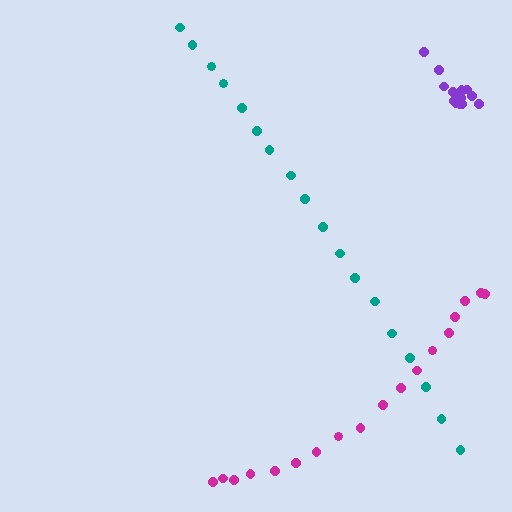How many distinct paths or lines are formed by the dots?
There are 3 distinct paths.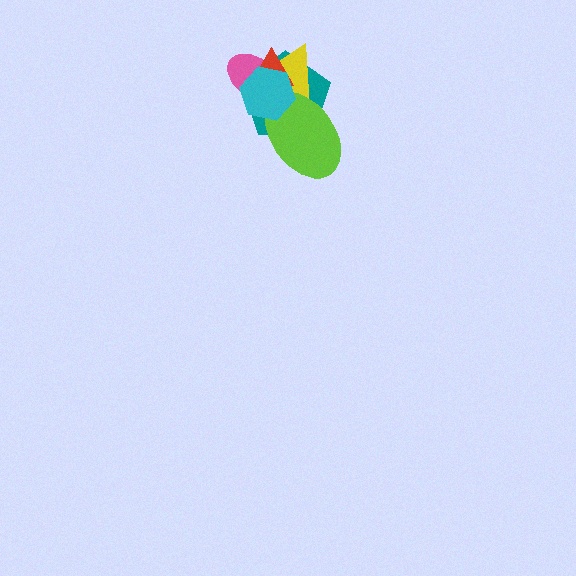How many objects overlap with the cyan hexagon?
5 objects overlap with the cyan hexagon.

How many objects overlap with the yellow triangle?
5 objects overlap with the yellow triangle.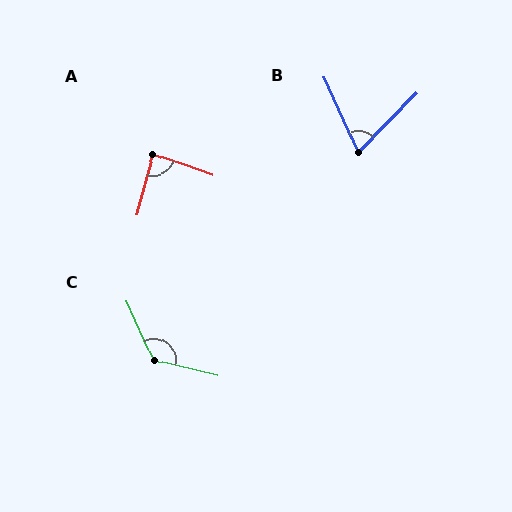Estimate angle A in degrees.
Approximately 85 degrees.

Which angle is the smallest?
B, at approximately 68 degrees.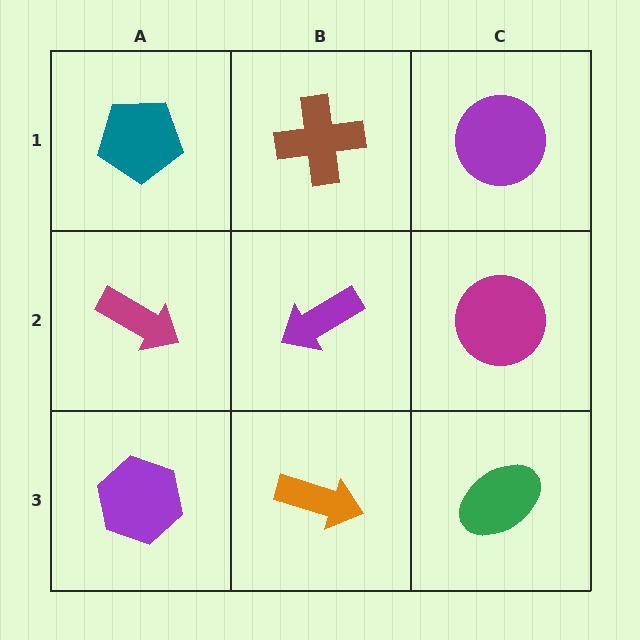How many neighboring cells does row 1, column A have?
2.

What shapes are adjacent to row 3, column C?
A magenta circle (row 2, column C), an orange arrow (row 3, column B).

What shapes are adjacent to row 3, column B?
A purple arrow (row 2, column B), a purple hexagon (row 3, column A), a green ellipse (row 3, column C).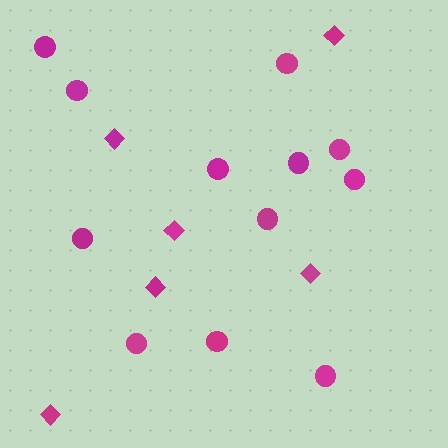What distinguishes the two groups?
There are 2 groups: one group of circles (12) and one group of diamonds (6).